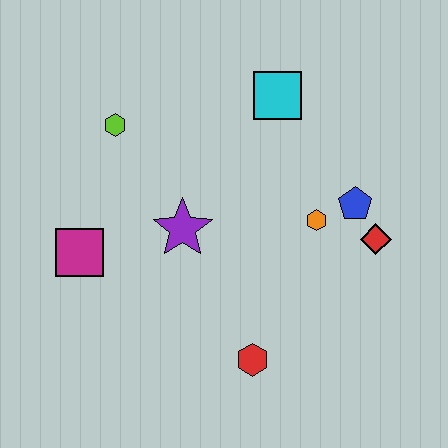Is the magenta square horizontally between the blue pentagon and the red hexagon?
No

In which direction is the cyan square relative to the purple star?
The cyan square is above the purple star.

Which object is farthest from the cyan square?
The red hexagon is farthest from the cyan square.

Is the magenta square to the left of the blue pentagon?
Yes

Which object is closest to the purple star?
The magenta square is closest to the purple star.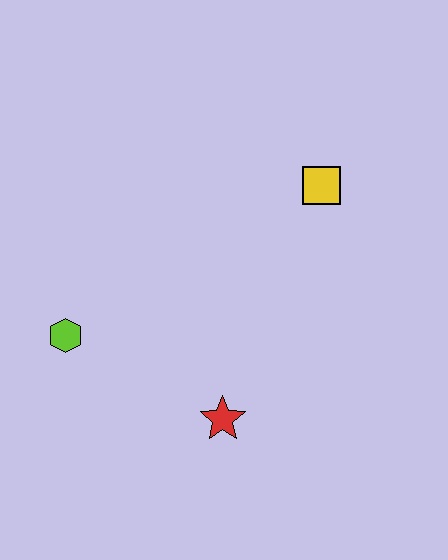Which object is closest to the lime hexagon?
The red star is closest to the lime hexagon.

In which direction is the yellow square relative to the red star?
The yellow square is above the red star.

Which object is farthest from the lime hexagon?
The yellow square is farthest from the lime hexagon.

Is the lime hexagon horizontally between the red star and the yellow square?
No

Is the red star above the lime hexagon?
No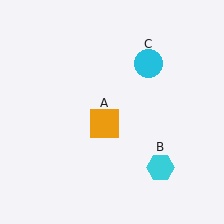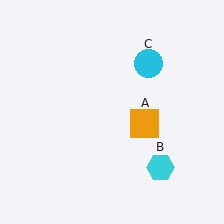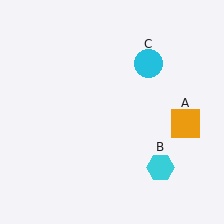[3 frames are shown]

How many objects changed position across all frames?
1 object changed position: orange square (object A).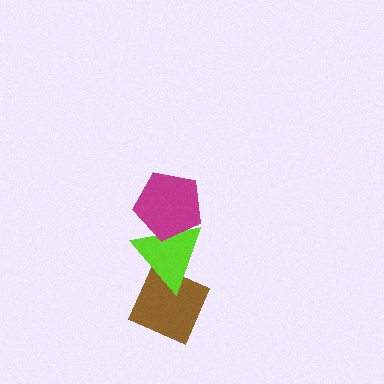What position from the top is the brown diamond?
The brown diamond is 3rd from the top.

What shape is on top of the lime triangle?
The magenta pentagon is on top of the lime triangle.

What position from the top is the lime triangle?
The lime triangle is 2nd from the top.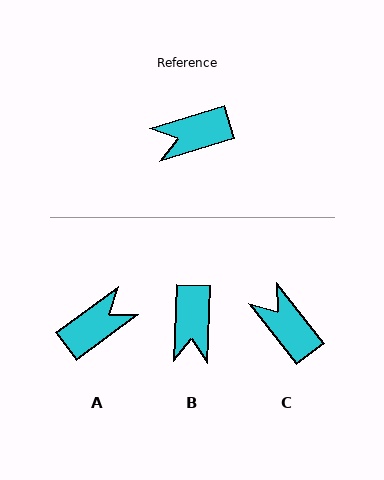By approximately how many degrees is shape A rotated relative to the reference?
Approximately 161 degrees clockwise.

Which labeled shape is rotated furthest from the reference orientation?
A, about 161 degrees away.